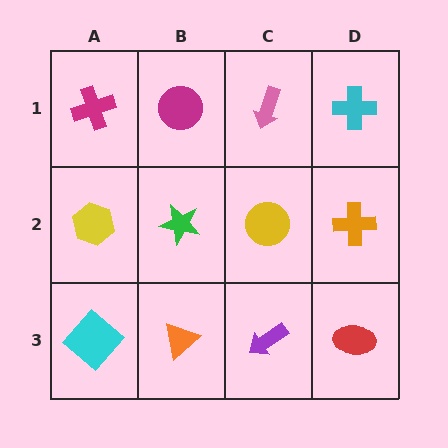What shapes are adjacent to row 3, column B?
A green star (row 2, column B), a cyan diamond (row 3, column A), a purple arrow (row 3, column C).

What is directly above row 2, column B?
A magenta circle.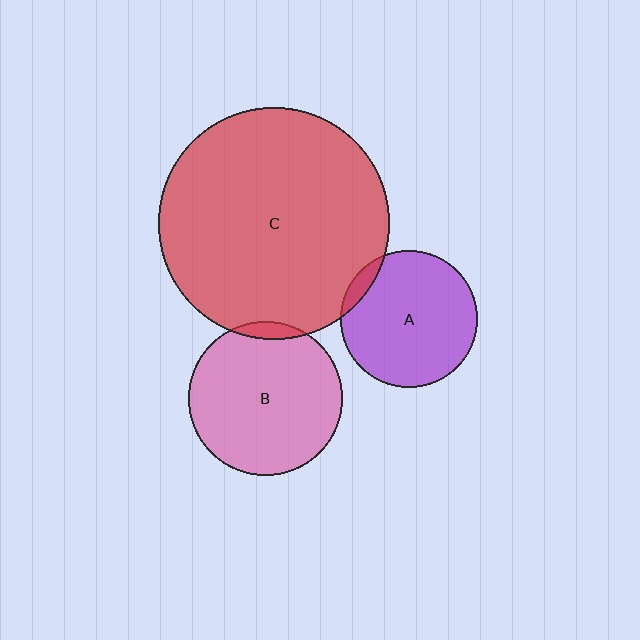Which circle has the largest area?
Circle C (red).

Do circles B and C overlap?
Yes.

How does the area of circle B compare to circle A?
Approximately 1.3 times.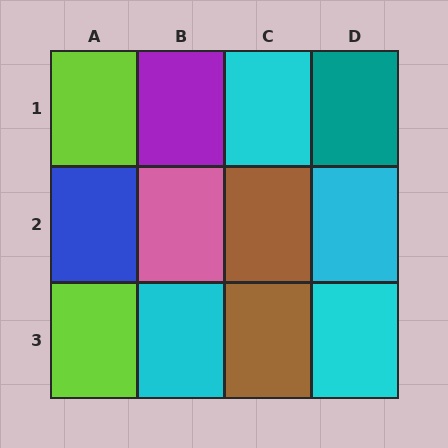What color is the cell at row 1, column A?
Lime.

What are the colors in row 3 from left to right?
Lime, cyan, brown, cyan.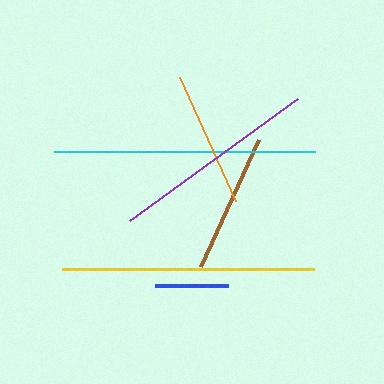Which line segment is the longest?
The cyan line is the longest at approximately 261 pixels.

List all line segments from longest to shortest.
From longest to shortest: cyan, yellow, purple, brown, orange, blue.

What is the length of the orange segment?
The orange segment is approximately 136 pixels long.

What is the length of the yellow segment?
The yellow segment is approximately 252 pixels long.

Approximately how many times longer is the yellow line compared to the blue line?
The yellow line is approximately 3.4 times the length of the blue line.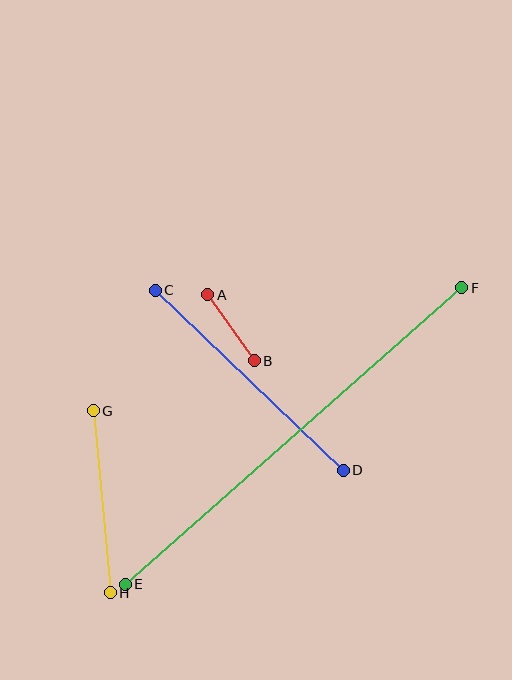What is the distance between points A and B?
The distance is approximately 80 pixels.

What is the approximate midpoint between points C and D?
The midpoint is at approximately (249, 380) pixels.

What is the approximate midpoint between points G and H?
The midpoint is at approximately (102, 502) pixels.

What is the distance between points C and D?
The distance is approximately 261 pixels.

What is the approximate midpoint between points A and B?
The midpoint is at approximately (231, 328) pixels.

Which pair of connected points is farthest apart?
Points E and F are farthest apart.